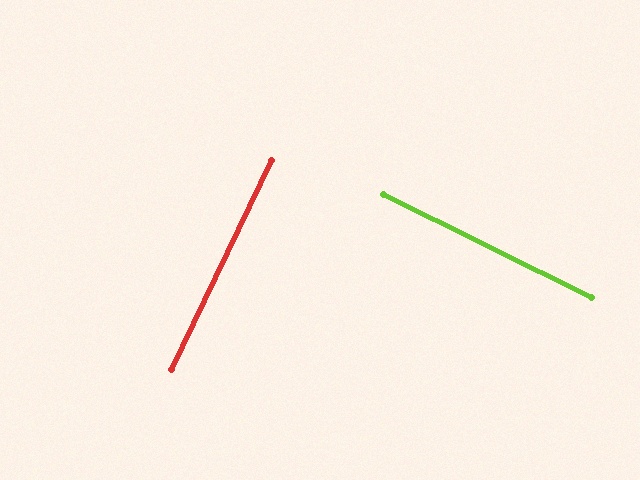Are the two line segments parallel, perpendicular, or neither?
Perpendicular — they meet at approximately 89°.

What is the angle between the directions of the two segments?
Approximately 89 degrees.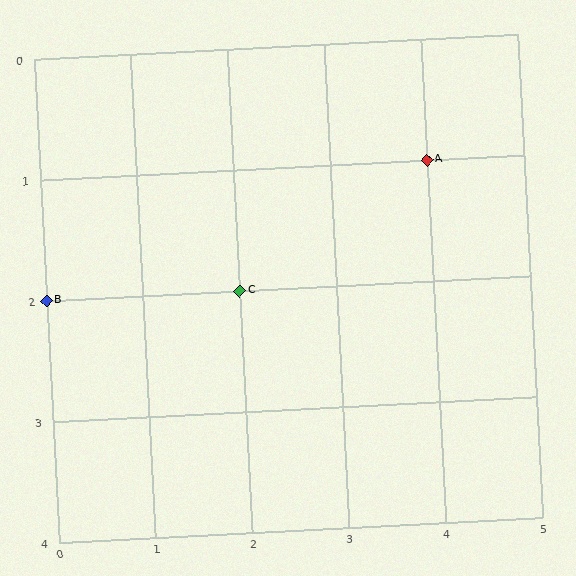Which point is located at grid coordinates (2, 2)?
Point C is at (2, 2).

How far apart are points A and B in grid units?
Points A and B are 4 columns and 1 row apart (about 4.1 grid units diagonally).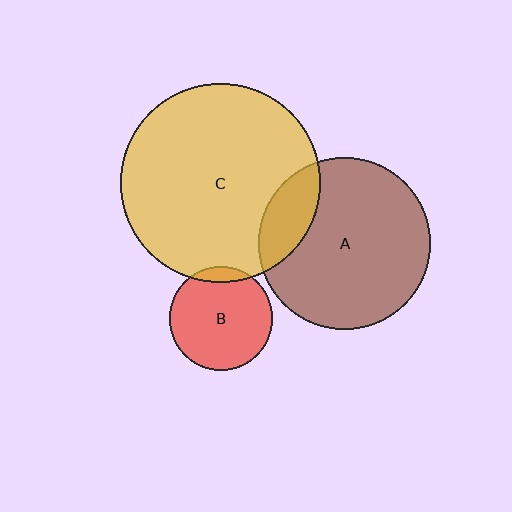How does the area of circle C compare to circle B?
Approximately 3.7 times.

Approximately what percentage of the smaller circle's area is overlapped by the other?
Approximately 10%.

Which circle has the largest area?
Circle C (yellow).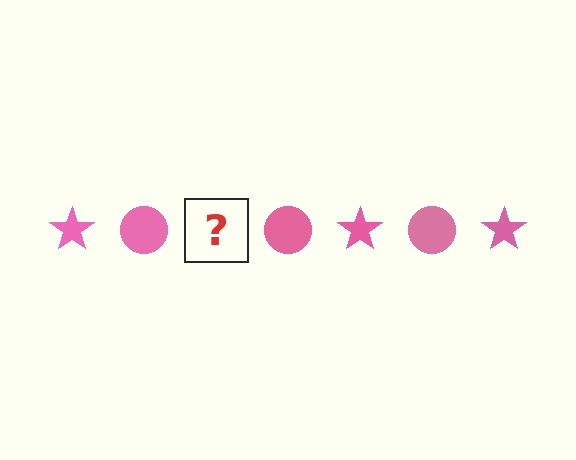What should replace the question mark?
The question mark should be replaced with a pink star.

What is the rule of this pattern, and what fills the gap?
The rule is that the pattern cycles through star, circle shapes in pink. The gap should be filled with a pink star.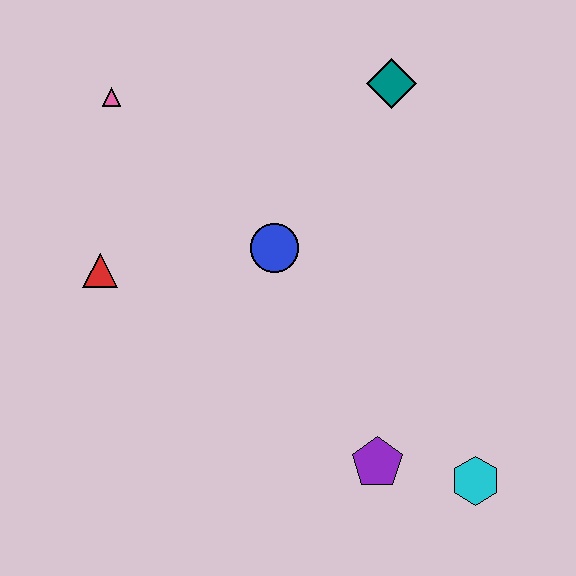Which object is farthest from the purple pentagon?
The pink triangle is farthest from the purple pentagon.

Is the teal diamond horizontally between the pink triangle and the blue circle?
No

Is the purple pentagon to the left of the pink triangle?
No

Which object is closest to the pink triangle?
The red triangle is closest to the pink triangle.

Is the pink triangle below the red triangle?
No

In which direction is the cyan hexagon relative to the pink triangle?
The cyan hexagon is below the pink triangle.